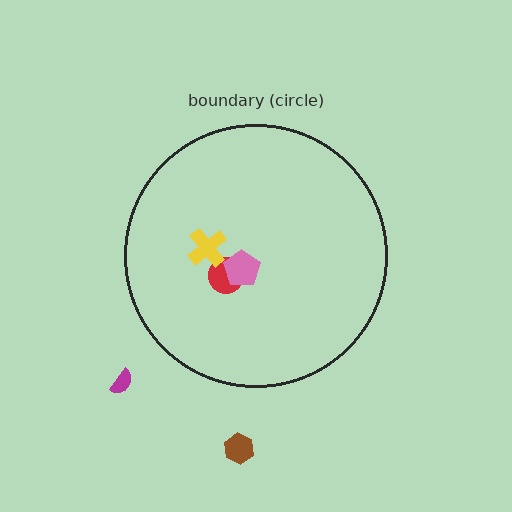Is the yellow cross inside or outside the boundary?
Inside.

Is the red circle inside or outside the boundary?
Inside.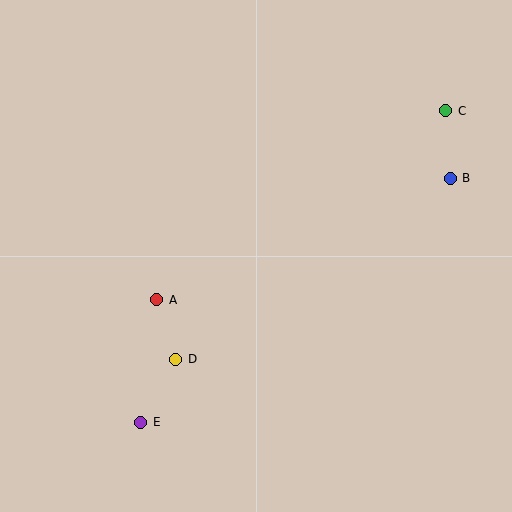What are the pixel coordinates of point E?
Point E is at (141, 422).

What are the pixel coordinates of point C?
Point C is at (446, 111).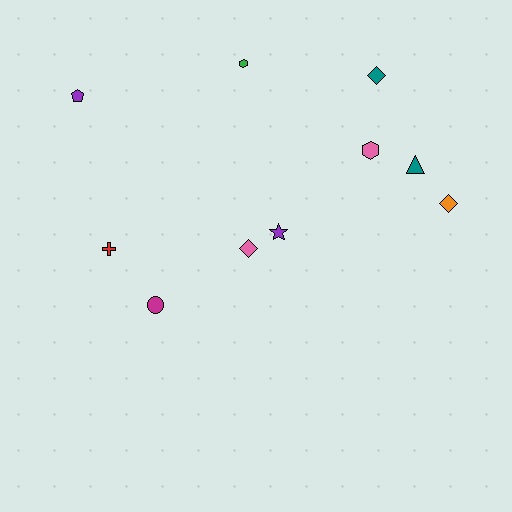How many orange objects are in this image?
There is 1 orange object.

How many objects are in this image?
There are 10 objects.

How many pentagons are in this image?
There is 1 pentagon.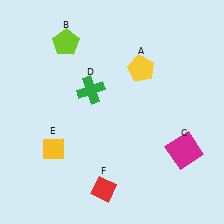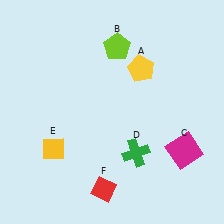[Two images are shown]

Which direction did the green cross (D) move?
The green cross (D) moved down.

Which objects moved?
The objects that moved are: the lime pentagon (B), the green cross (D).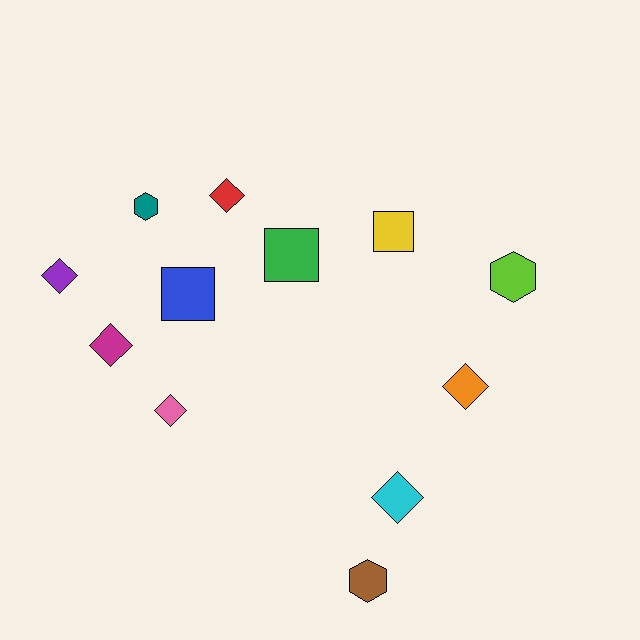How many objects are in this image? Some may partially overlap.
There are 12 objects.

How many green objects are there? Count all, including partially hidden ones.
There is 1 green object.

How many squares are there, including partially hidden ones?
There are 3 squares.